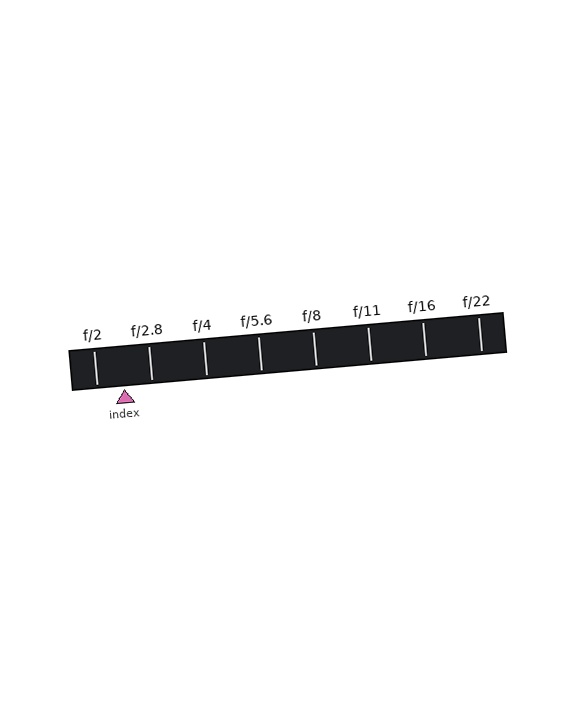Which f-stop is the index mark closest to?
The index mark is closest to f/2.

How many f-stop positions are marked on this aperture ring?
There are 8 f-stop positions marked.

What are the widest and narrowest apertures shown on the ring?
The widest aperture shown is f/2 and the narrowest is f/22.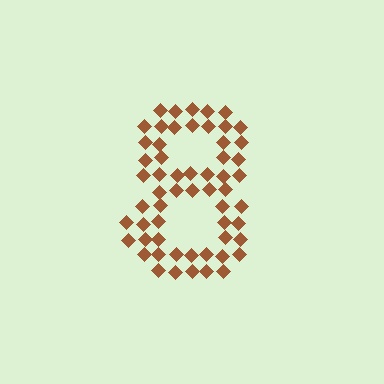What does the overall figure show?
The overall figure shows the digit 8.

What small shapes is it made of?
It is made of small diamonds.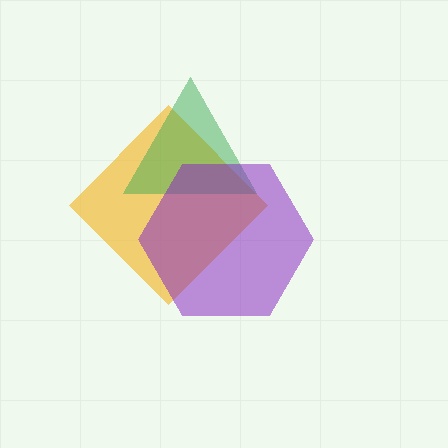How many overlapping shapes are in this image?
There are 3 overlapping shapes in the image.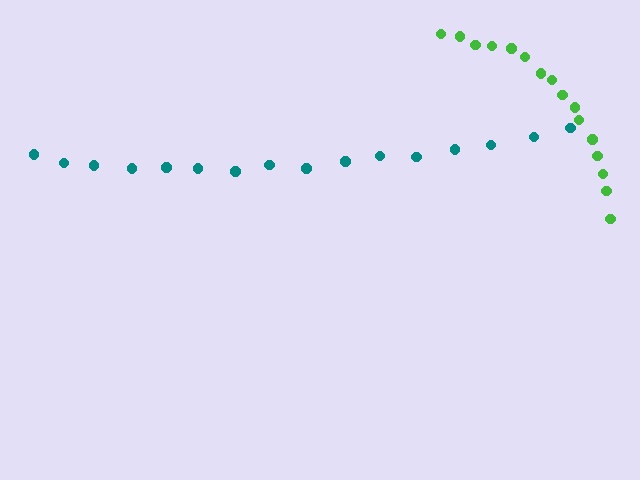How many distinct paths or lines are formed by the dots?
There are 2 distinct paths.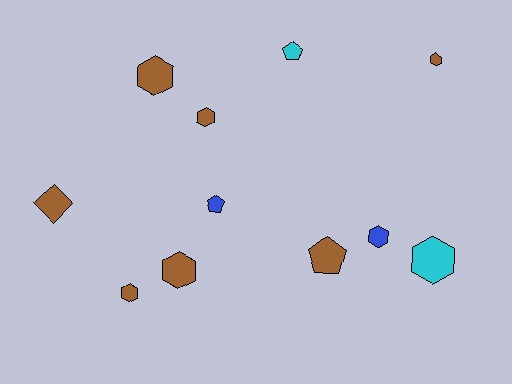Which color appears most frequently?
Brown, with 7 objects.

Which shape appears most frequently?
Hexagon, with 7 objects.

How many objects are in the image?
There are 11 objects.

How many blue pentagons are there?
There is 1 blue pentagon.